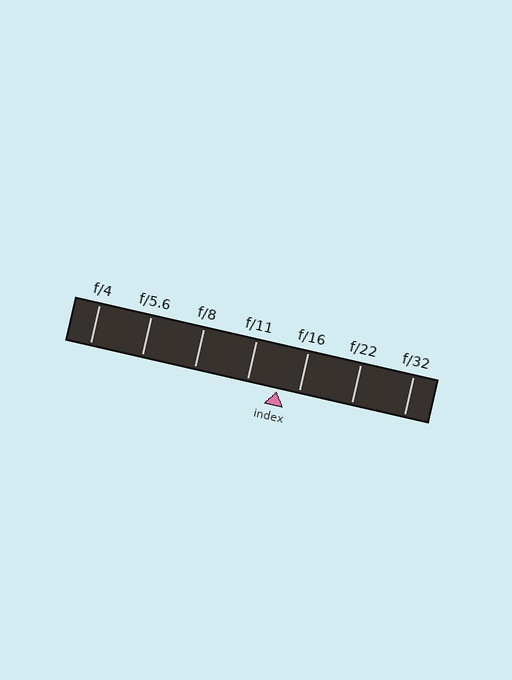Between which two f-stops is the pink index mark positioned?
The index mark is between f/11 and f/16.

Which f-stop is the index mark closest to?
The index mark is closest to f/16.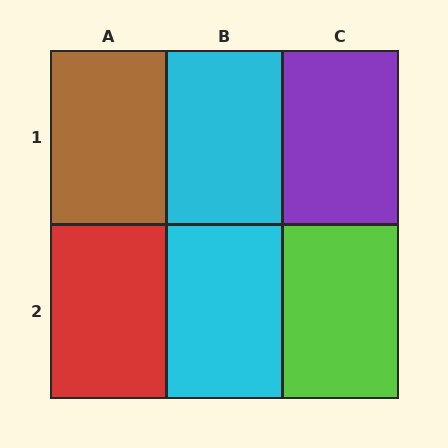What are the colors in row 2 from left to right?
Red, cyan, lime.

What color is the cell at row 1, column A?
Brown.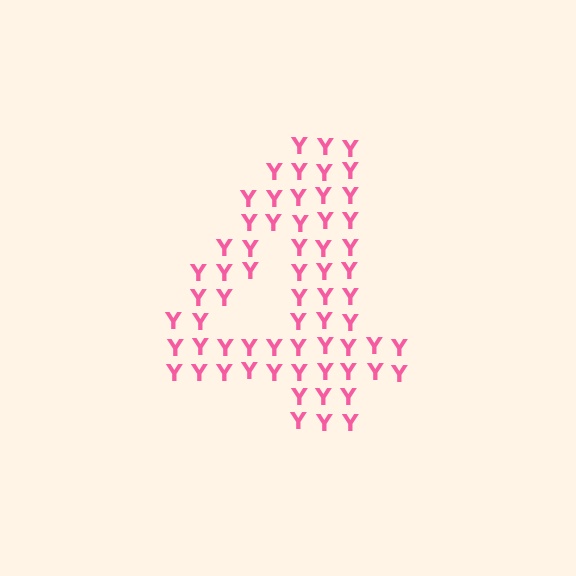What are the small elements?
The small elements are letter Y's.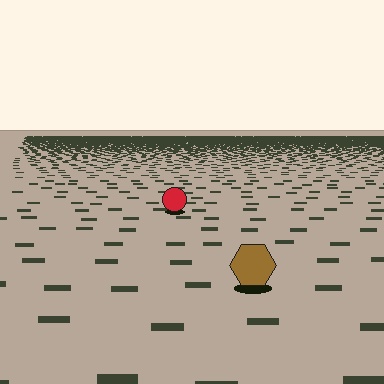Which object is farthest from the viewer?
The red circle is farthest from the viewer. It appears smaller and the ground texture around it is denser.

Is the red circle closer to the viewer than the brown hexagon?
No. The brown hexagon is closer — you can tell from the texture gradient: the ground texture is coarser near it.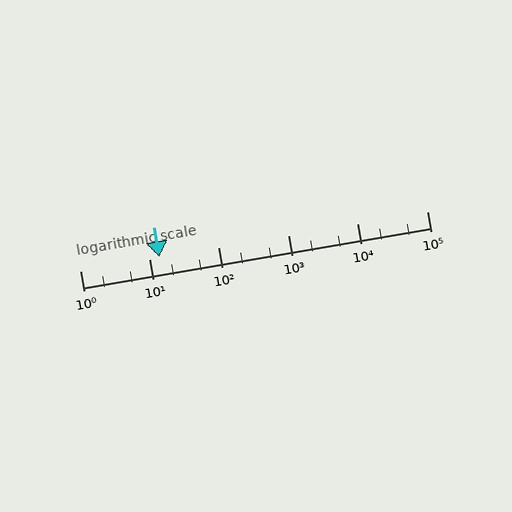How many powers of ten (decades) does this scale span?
The scale spans 5 decades, from 1 to 100000.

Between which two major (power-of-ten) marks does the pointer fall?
The pointer is between 10 and 100.